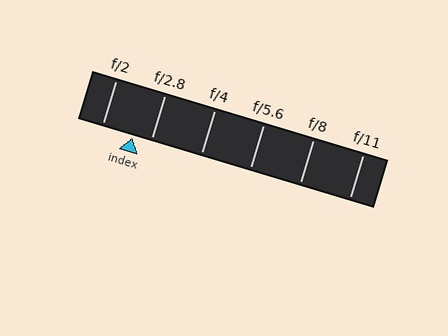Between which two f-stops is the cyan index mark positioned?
The index mark is between f/2 and f/2.8.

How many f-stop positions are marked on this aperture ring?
There are 6 f-stop positions marked.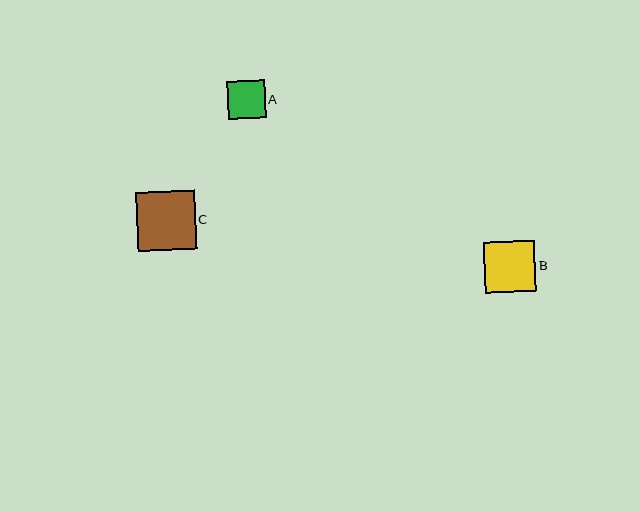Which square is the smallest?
Square A is the smallest with a size of approximately 38 pixels.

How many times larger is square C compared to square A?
Square C is approximately 1.6 times the size of square A.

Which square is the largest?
Square C is the largest with a size of approximately 59 pixels.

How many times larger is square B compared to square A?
Square B is approximately 1.4 times the size of square A.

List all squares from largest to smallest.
From largest to smallest: C, B, A.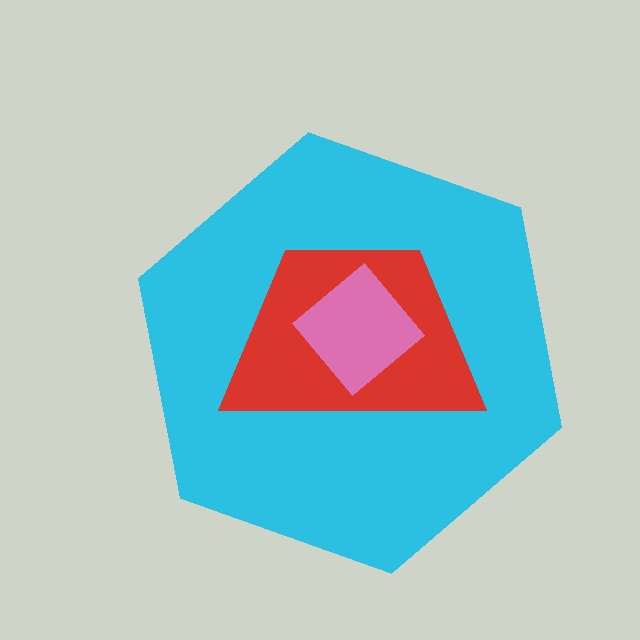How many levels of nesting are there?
3.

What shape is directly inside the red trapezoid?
The pink diamond.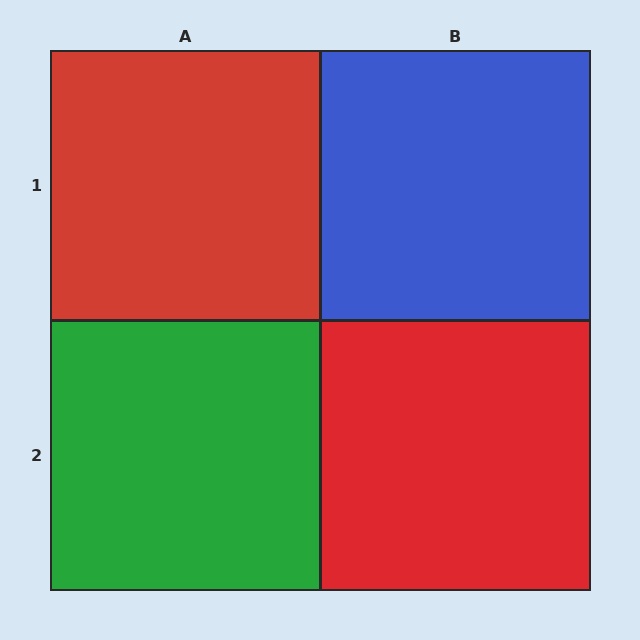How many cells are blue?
1 cell is blue.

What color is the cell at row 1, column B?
Blue.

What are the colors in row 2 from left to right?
Green, red.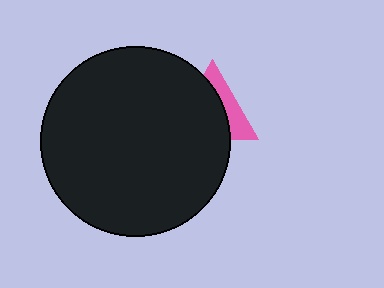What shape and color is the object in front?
The object in front is a black circle.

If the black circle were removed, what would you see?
You would see the complete pink triangle.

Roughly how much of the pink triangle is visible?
A small part of it is visible (roughly 35%).